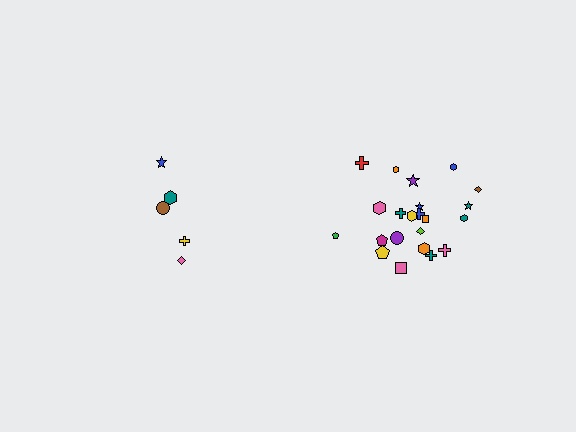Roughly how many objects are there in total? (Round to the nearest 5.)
Roughly 25 objects in total.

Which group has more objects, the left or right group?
The right group.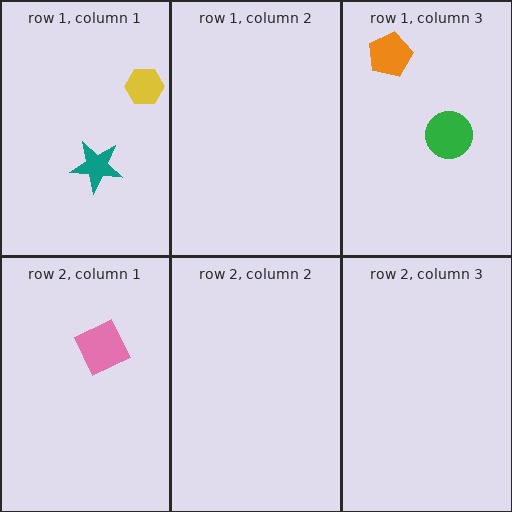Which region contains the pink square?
The row 2, column 1 region.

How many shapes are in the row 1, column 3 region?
2.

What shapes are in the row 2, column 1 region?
The pink square.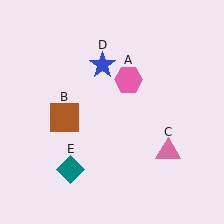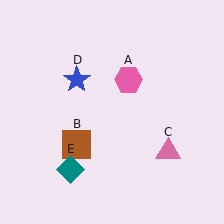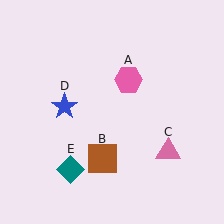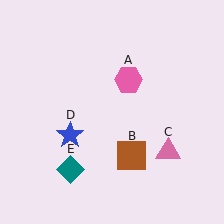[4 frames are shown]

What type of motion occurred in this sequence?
The brown square (object B), blue star (object D) rotated counterclockwise around the center of the scene.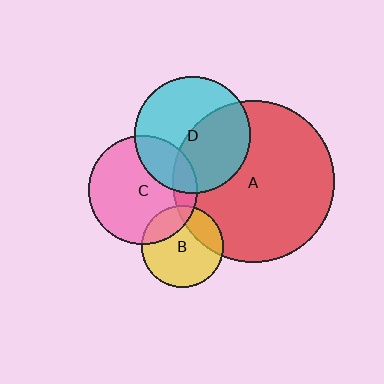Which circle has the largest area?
Circle A (red).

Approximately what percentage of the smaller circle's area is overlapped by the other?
Approximately 45%.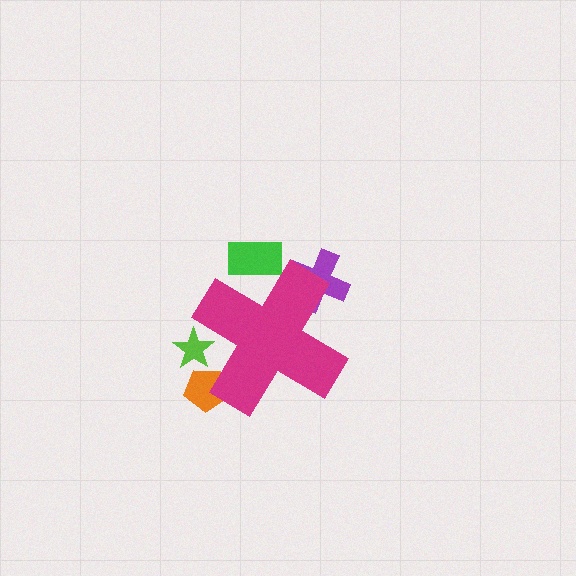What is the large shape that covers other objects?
A magenta cross.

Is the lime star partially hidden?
Yes, the lime star is partially hidden behind the magenta cross.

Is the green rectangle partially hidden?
Yes, the green rectangle is partially hidden behind the magenta cross.